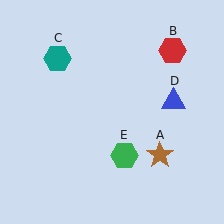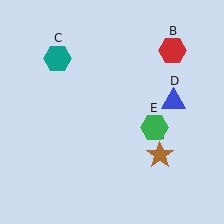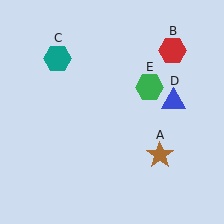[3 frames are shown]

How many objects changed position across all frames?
1 object changed position: green hexagon (object E).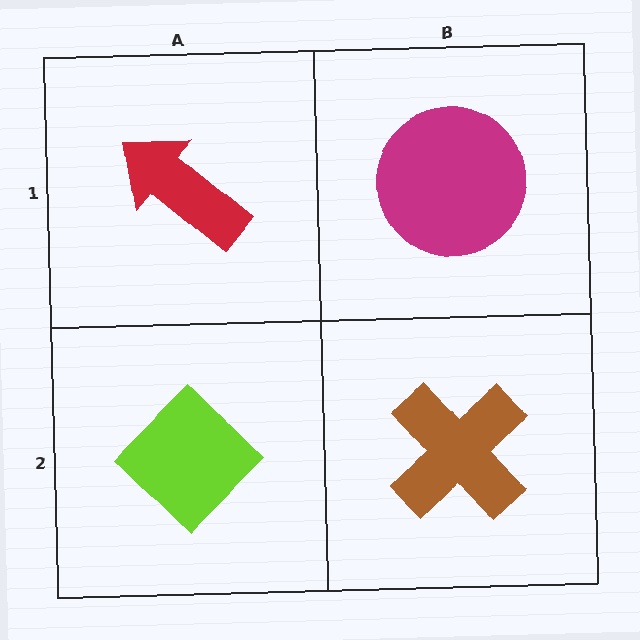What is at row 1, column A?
A red arrow.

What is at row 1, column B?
A magenta circle.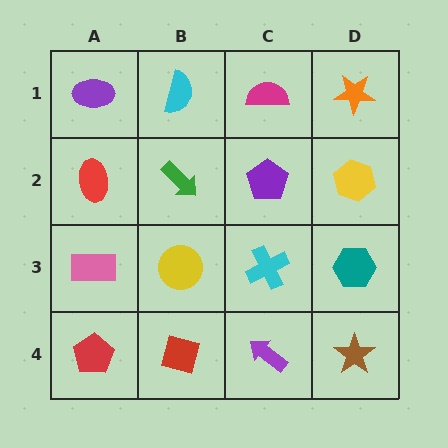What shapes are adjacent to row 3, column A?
A red ellipse (row 2, column A), a red pentagon (row 4, column A), a yellow circle (row 3, column B).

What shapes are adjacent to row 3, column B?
A green arrow (row 2, column B), a red square (row 4, column B), a pink rectangle (row 3, column A), a cyan cross (row 3, column C).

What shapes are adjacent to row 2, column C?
A magenta semicircle (row 1, column C), a cyan cross (row 3, column C), a green arrow (row 2, column B), a yellow hexagon (row 2, column D).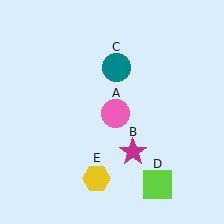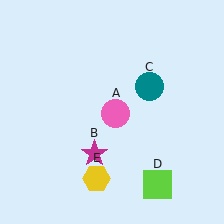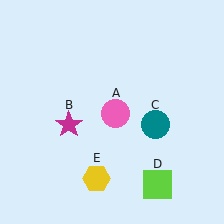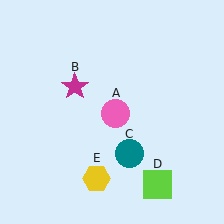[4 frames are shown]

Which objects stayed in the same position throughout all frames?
Pink circle (object A) and lime square (object D) and yellow hexagon (object E) remained stationary.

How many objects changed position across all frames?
2 objects changed position: magenta star (object B), teal circle (object C).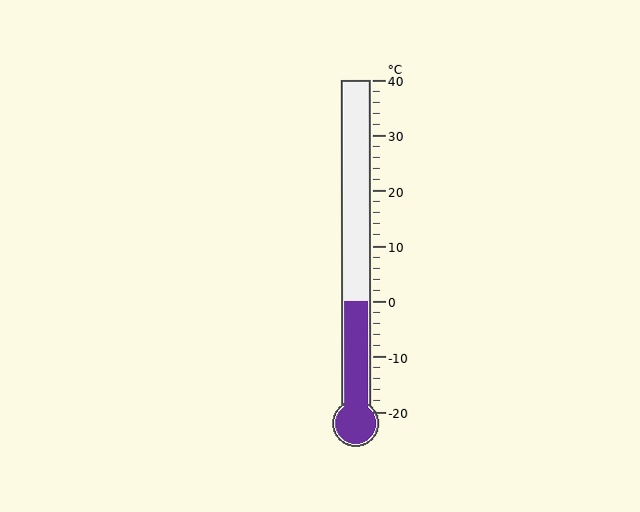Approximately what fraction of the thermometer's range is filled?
The thermometer is filled to approximately 35% of its range.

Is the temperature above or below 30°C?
The temperature is below 30°C.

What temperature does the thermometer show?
The thermometer shows approximately 0°C.